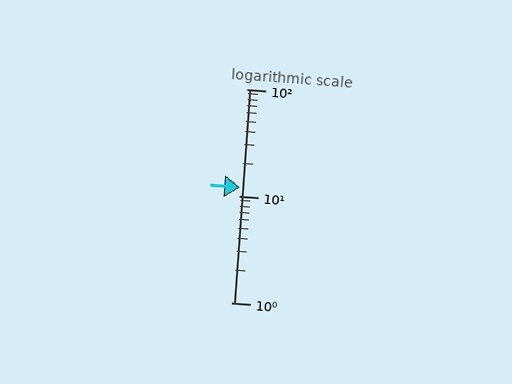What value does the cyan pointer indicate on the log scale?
The pointer indicates approximately 12.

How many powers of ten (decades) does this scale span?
The scale spans 2 decades, from 1 to 100.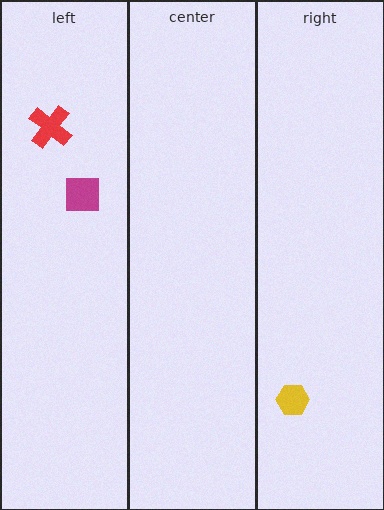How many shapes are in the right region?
1.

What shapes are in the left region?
The magenta square, the red cross.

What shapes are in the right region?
The yellow hexagon.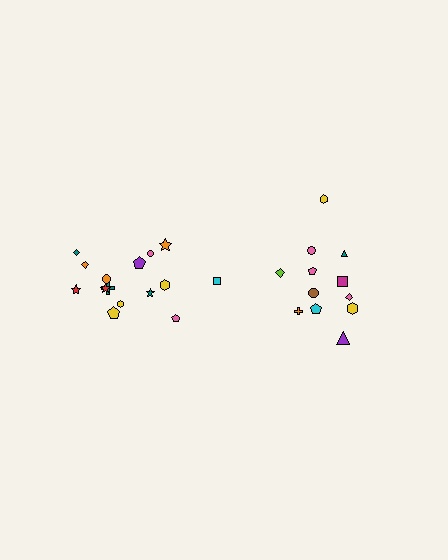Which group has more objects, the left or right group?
The left group.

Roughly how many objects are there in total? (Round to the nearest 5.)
Roughly 25 objects in total.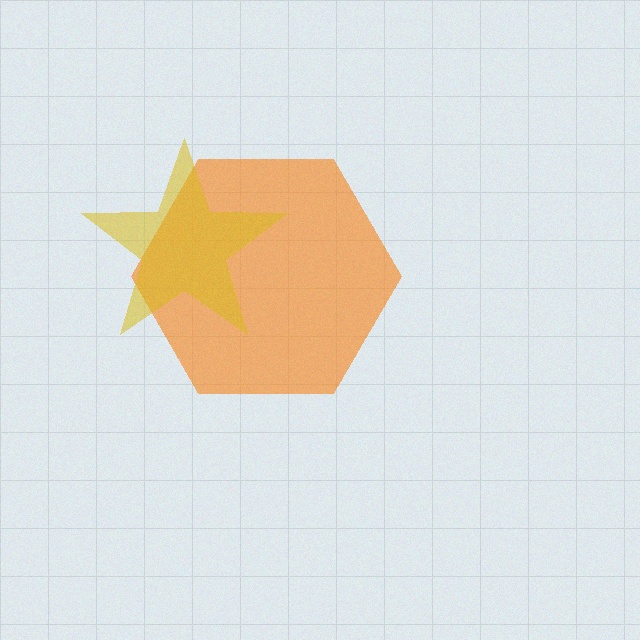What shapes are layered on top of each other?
The layered shapes are: an orange hexagon, a yellow star.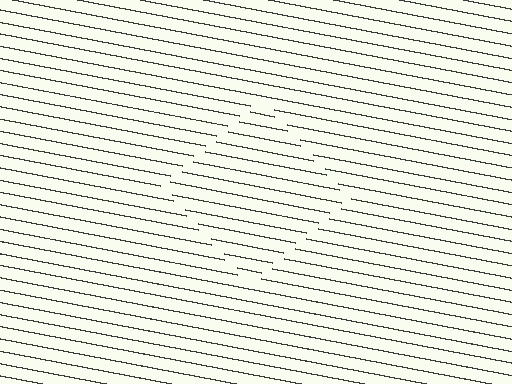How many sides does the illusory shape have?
4 sides — the line-ends trace a square.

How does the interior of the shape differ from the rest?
The interior of the shape contains the same grating, shifted by half a period — the contour is defined by the phase discontinuity where line-ends from the inner and outer gratings abut.